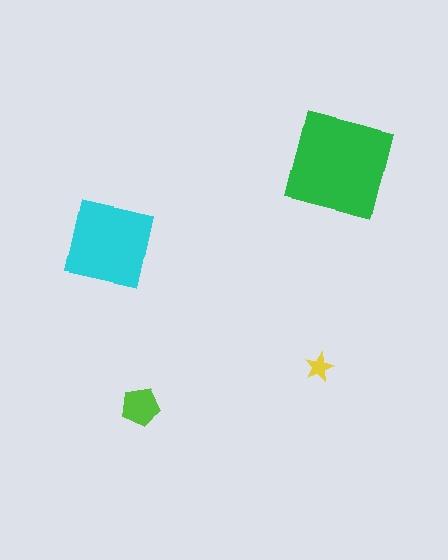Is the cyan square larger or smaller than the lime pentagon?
Larger.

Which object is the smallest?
The yellow star.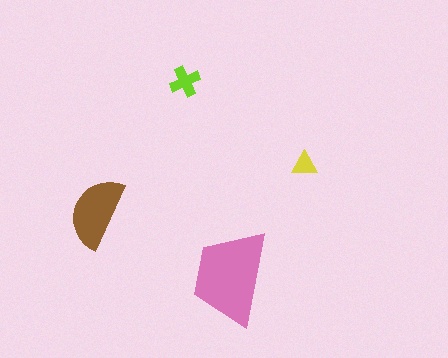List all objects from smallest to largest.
The yellow triangle, the lime cross, the brown semicircle, the pink trapezoid.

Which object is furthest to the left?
The brown semicircle is leftmost.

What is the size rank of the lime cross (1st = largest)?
3rd.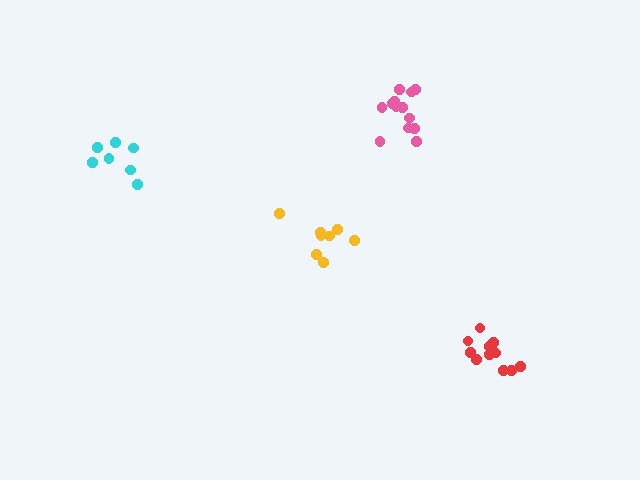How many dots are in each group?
Group 1: 13 dots, Group 2: 12 dots, Group 3: 7 dots, Group 4: 8 dots (40 total).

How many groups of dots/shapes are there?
There are 4 groups.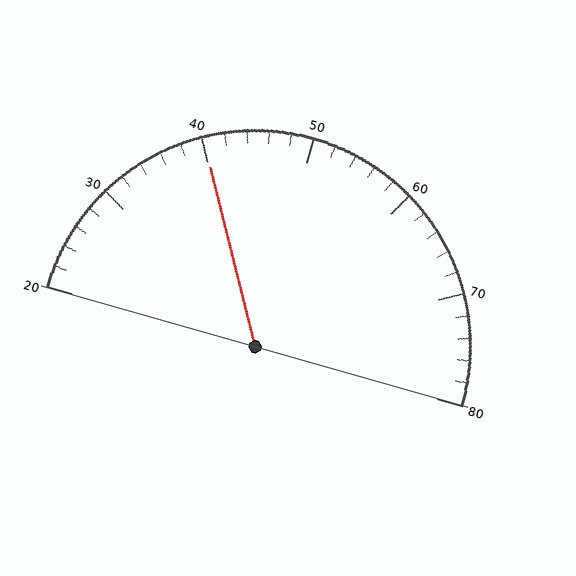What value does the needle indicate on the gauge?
The needle indicates approximately 40.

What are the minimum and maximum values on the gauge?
The gauge ranges from 20 to 80.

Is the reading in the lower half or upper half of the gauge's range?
The reading is in the lower half of the range (20 to 80).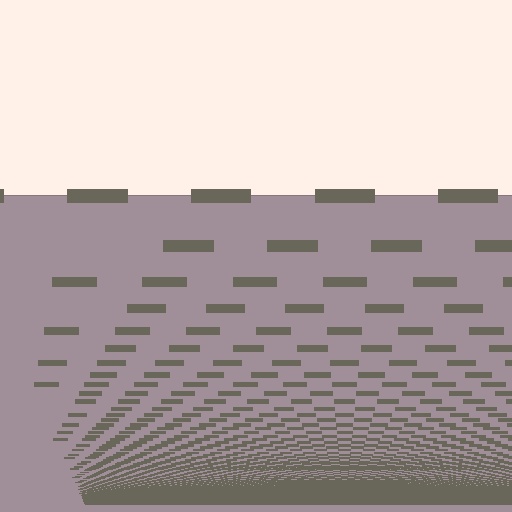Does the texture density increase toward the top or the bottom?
Density increases toward the bottom.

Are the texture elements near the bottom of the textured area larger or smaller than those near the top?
Smaller. The gradient is inverted — elements near the bottom are smaller and denser.